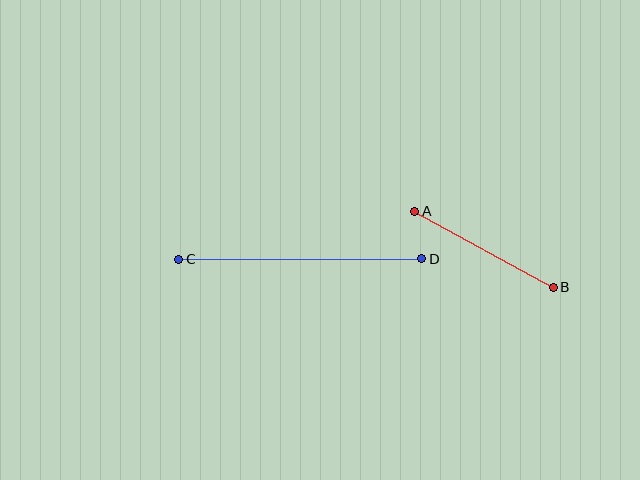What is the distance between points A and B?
The distance is approximately 158 pixels.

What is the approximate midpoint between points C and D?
The midpoint is at approximately (300, 259) pixels.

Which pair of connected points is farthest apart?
Points C and D are farthest apart.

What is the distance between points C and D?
The distance is approximately 243 pixels.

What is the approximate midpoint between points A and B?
The midpoint is at approximately (484, 249) pixels.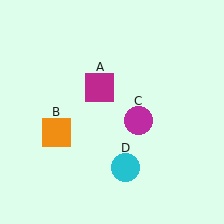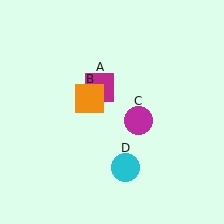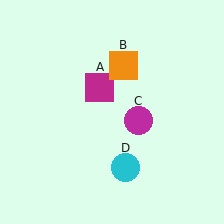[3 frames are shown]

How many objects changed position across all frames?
1 object changed position: orange square (object B).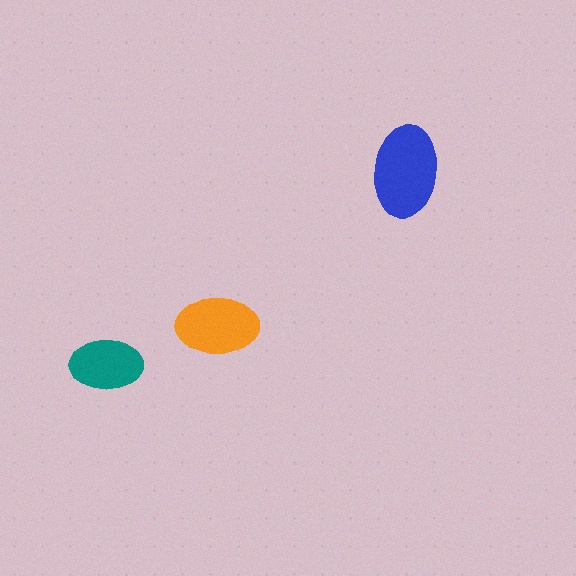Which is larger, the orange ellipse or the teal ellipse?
The orange one.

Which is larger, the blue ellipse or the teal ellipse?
The blue one.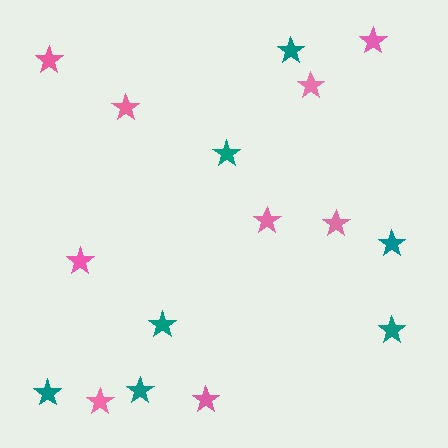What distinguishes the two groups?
There are 2 groups: one group of pink stars (9) and one group of teal stars (7).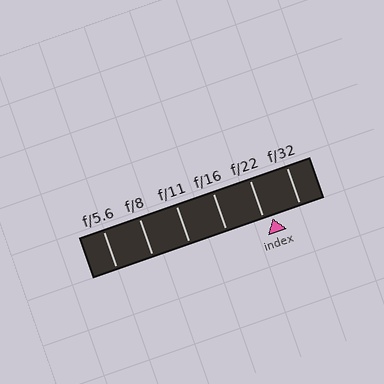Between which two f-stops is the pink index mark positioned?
The index mark is between f/22 and f/32.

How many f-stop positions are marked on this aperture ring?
There are 6 f-stop positions marked.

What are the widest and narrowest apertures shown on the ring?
The widest aperture shown is f/5.6 and the narrowest is f/32.